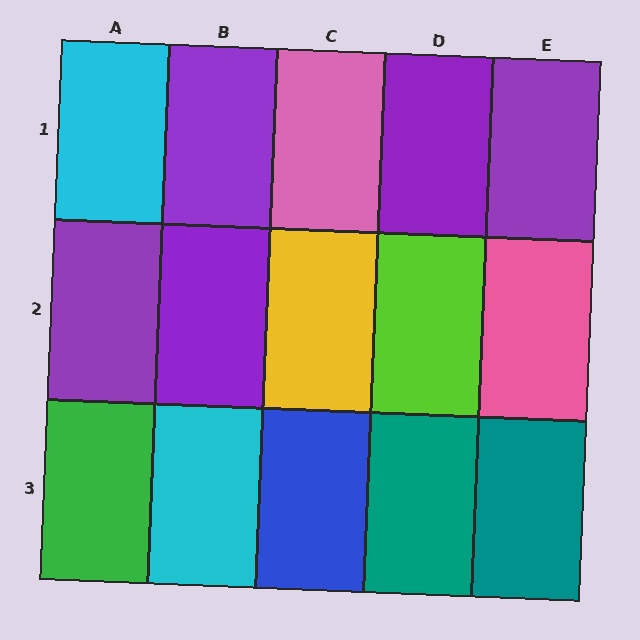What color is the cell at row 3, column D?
Teal.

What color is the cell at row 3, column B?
Cyan.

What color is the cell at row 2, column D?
Lime.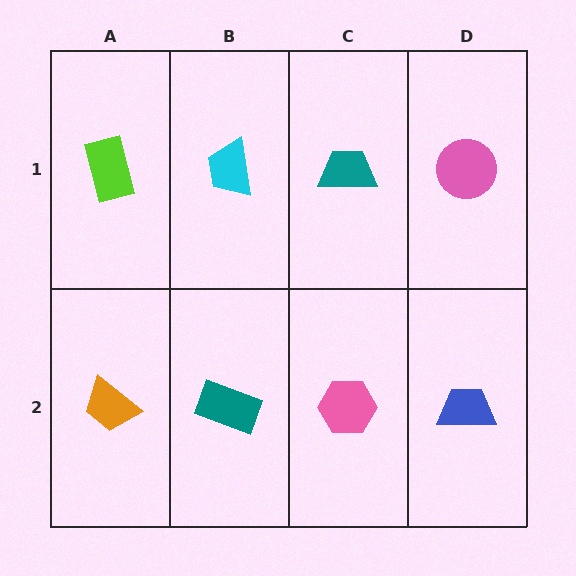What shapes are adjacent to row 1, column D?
A blue trapezoid (row 2, column D), a teal trapezoid (row 1, column C).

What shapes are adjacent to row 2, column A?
A lime rectangle (row 1, column A), a teal rectangle (row 2, column B).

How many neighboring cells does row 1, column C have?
3.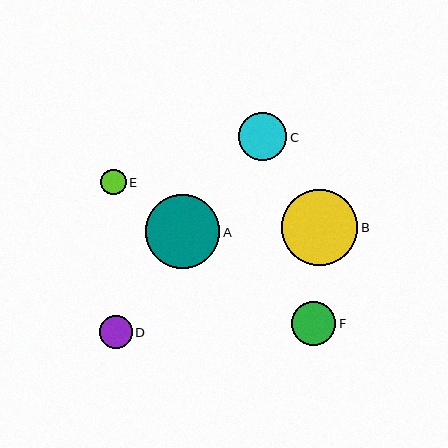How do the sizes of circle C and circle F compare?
Circle C and circle F are approximately the same size.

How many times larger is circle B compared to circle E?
Circle B is approximately 3.0 times the size of circle E.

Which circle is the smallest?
Circle E is the smallest with a size of approximately 26 pixels.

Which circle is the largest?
Circle B is the largest with a size of approximately 77 pixels.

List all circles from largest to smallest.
From largest to smallest: B, A, C, F, D, E.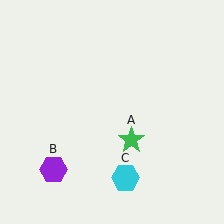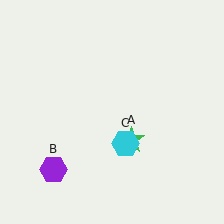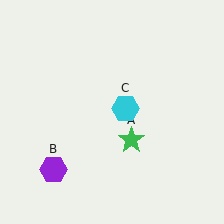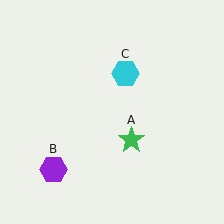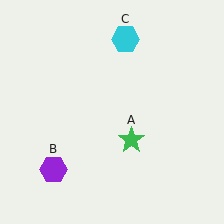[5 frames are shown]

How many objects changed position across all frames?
1 object changed position: cyan hexagon (object C).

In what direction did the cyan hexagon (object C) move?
The cyan hexagon (object C) moved up.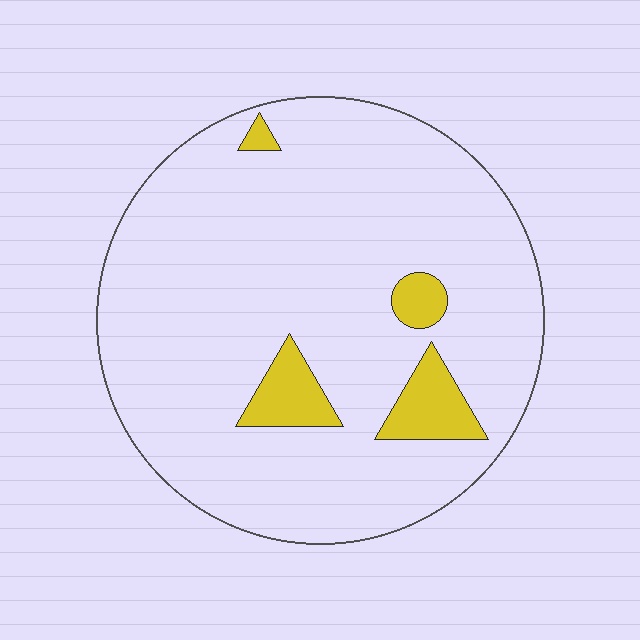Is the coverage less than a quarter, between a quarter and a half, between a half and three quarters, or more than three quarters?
Less than a quarter.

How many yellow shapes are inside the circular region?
4.